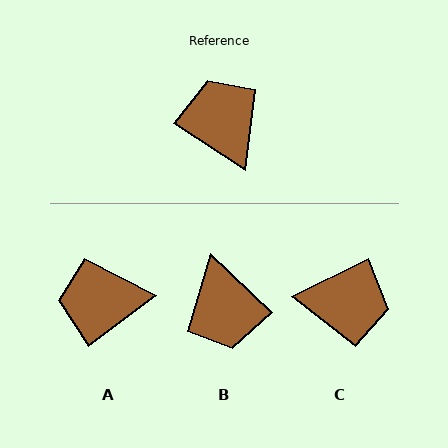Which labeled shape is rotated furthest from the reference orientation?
B, about 170 degrees away.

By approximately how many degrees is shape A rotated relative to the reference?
Approximately 70 degrees counter-clockwise.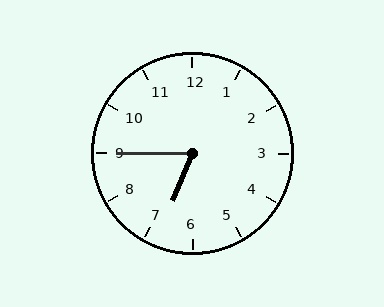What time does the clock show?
6:45.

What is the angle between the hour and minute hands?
Approximately 68 degrees.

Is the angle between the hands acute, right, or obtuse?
It is acute.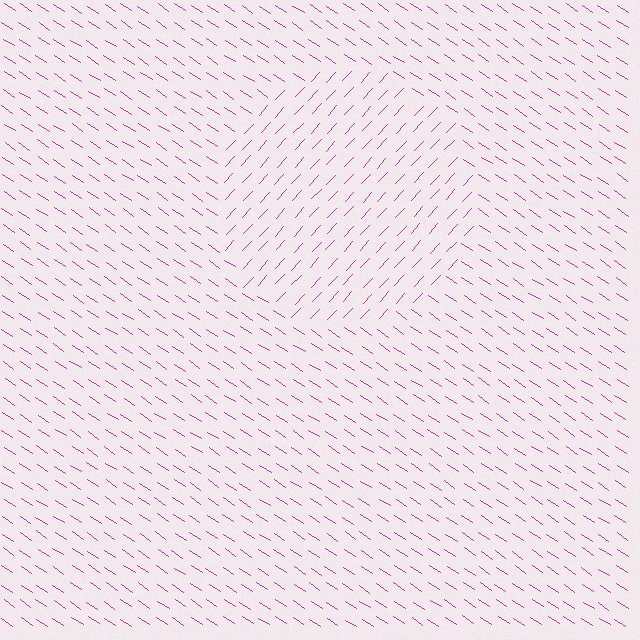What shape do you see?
I see a circle.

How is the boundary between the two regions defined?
The boundary is defined purely by a change in line orientation (approximately 80 degrees difference). All lines are the same color and thickness.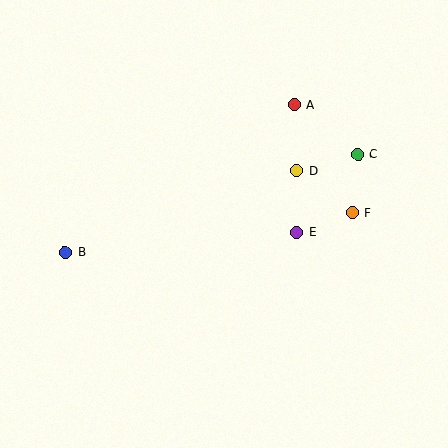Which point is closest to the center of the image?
Point E at (297, 232) is closest to the center.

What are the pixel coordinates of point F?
Point F is at (352, 213).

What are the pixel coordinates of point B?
Point B is at (65, 253).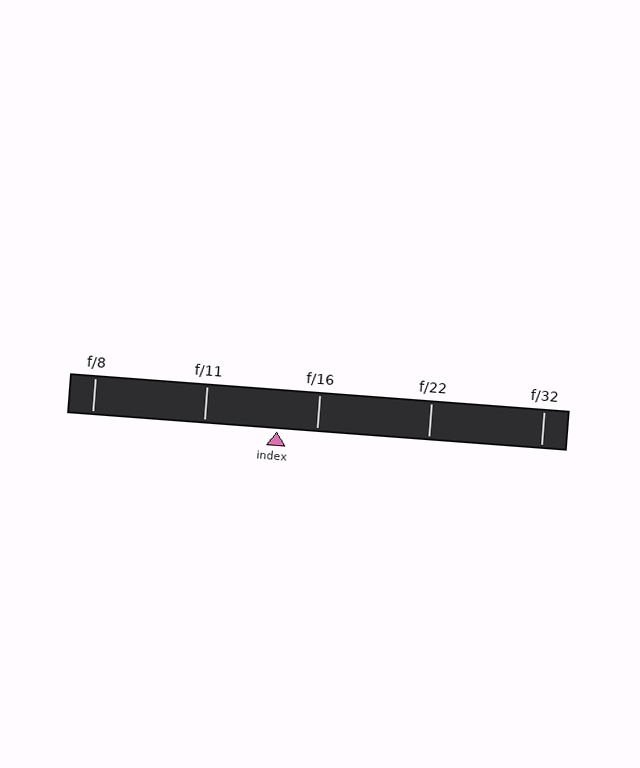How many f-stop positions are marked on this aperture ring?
There are 5 f-stop positions marked.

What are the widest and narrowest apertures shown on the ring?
The widest aperture shown is f/8 and the narrowest is f/32.